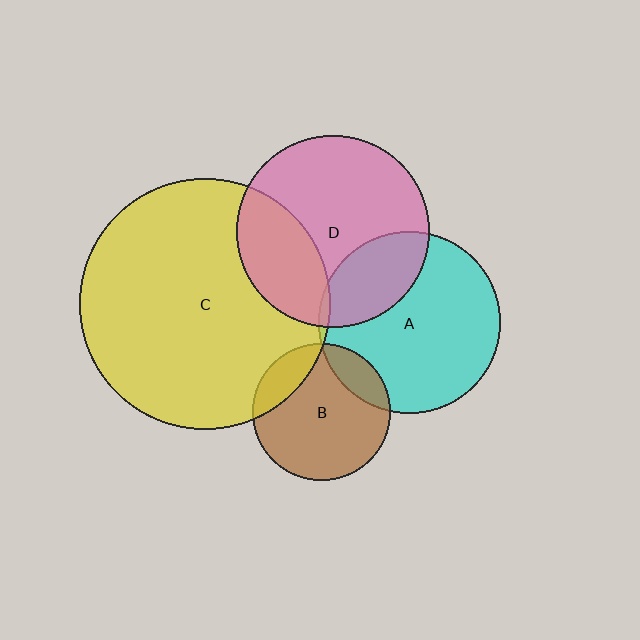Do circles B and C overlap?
Yes.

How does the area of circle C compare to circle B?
Approximately 3.3 times.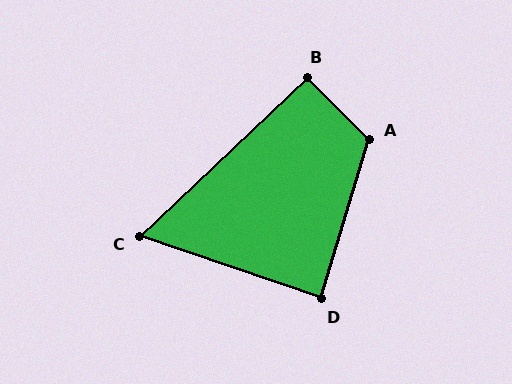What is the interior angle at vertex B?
Approximately 92 degrees (approximately right).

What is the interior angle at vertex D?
Approximately 88 degrees (approximately right).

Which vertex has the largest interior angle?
A, at approximately 118 degrees.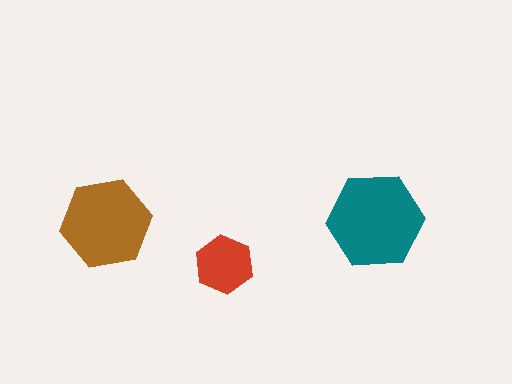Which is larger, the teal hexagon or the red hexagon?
The teal one.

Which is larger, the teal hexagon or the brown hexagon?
The teal one.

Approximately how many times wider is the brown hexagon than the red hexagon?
About 1.5 times wider.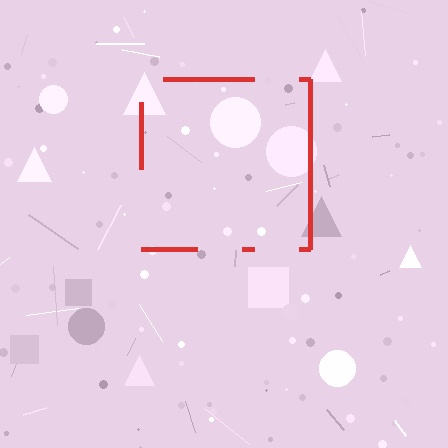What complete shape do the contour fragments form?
The contour fragments form a square.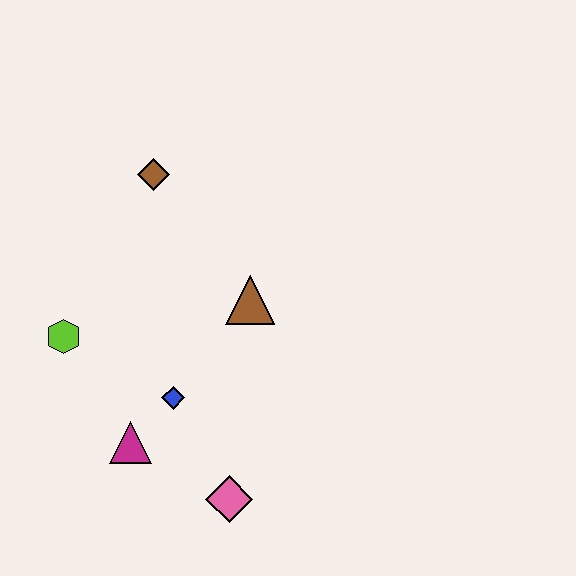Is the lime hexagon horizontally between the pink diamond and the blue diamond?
No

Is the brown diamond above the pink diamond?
Yes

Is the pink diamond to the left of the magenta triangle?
No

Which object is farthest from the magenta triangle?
The brown diamond is farthest from the magenta triangle.